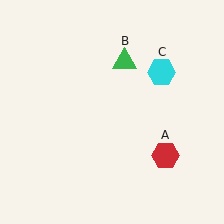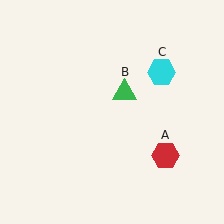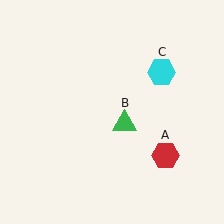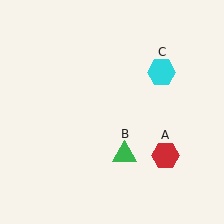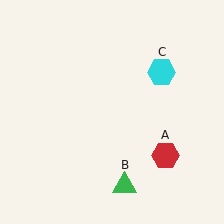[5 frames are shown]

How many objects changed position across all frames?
1 object changed position: green triangle (object B).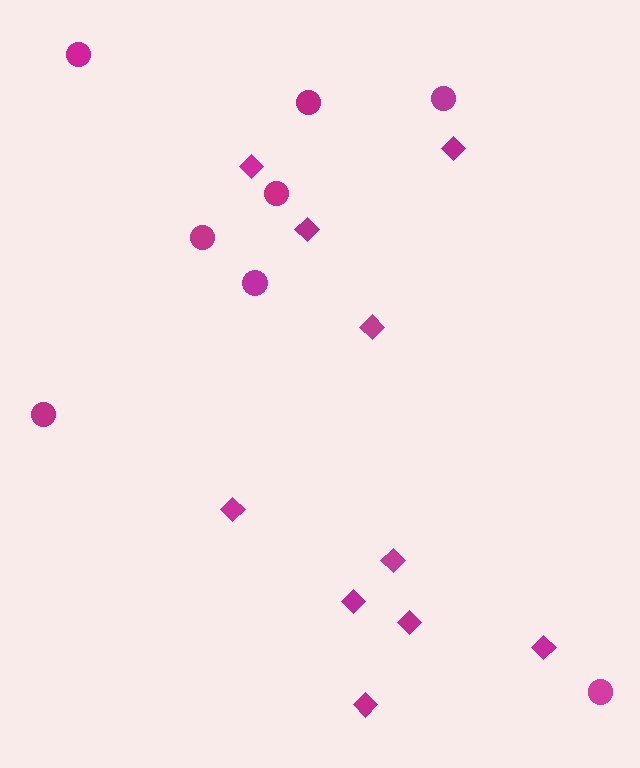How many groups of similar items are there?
There are 2 groups: one group of circles (8) and one group of diamonds (10).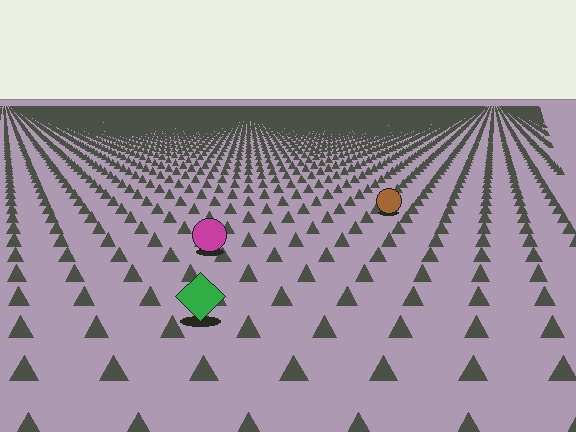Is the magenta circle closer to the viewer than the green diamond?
No. The green diamond is closer — you can tell from the texture gradient: the ground texture is coarser near it.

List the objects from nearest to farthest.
From nearest to farthest: the green diamond, the magenta circle, the brown circle.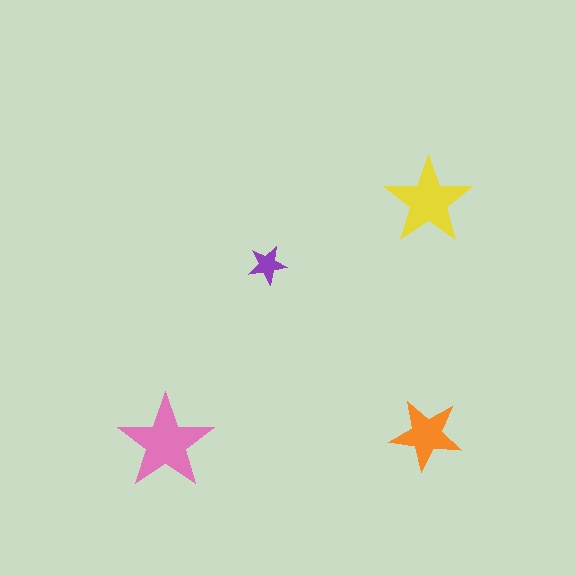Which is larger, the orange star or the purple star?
The orange one.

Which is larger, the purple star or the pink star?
The pink one.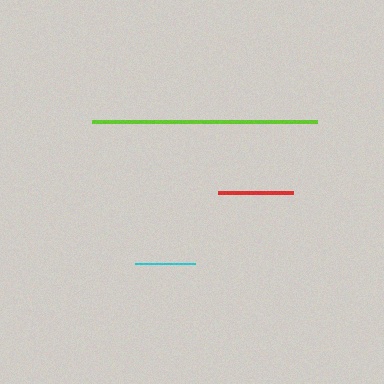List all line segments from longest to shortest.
From longest to shortest: lime, red, cyan.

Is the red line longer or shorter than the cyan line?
The red line is longer than the cyan line.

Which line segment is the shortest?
The cyan line is the shortest at approximately 60 pixels.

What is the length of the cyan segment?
The cyan segment is approximately 60 pixels long.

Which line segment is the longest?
The lime line is the longest at approximately 224 pixels.